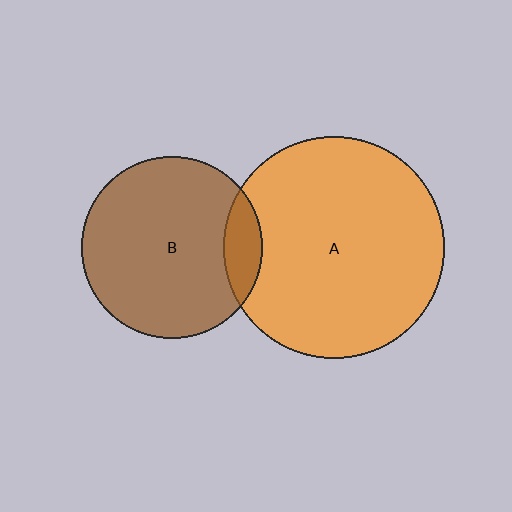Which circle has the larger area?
Circle A (orange).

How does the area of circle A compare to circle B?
Approximately 1.5 times.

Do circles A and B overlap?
Yes.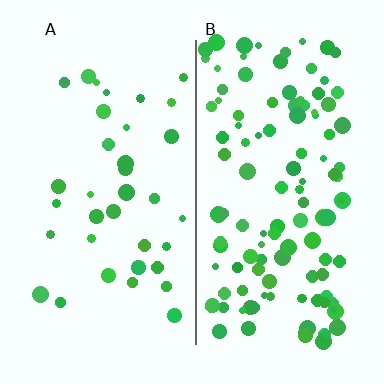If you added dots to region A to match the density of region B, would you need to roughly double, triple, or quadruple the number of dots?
Approximately triple.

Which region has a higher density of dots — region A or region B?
B (the right).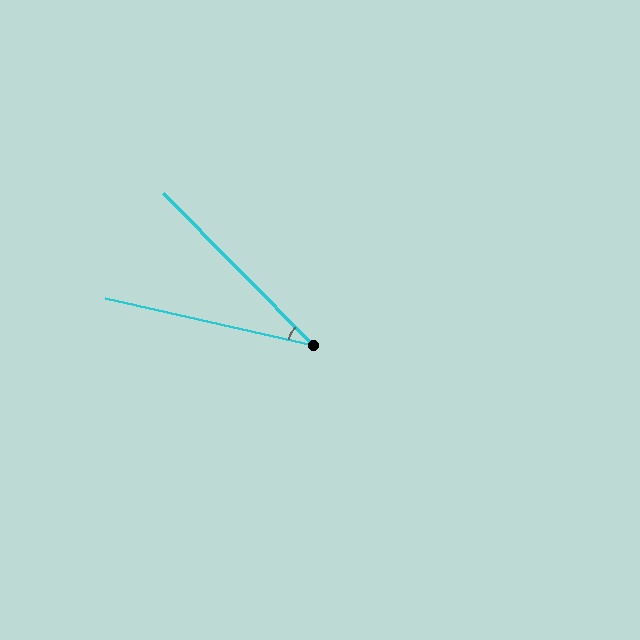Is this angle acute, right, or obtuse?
It is acute.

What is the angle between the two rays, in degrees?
Approximately 33 degrees.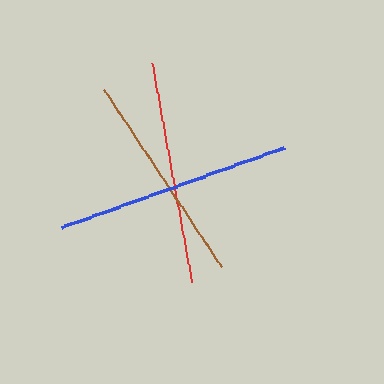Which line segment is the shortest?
The brown line is the shortest at approximately 213 pixels.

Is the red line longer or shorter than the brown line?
The red line is longer than the brown line.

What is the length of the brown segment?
The brown segment is approximately 213 pixels long.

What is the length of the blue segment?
The blue segment is approximately 237 pixels long.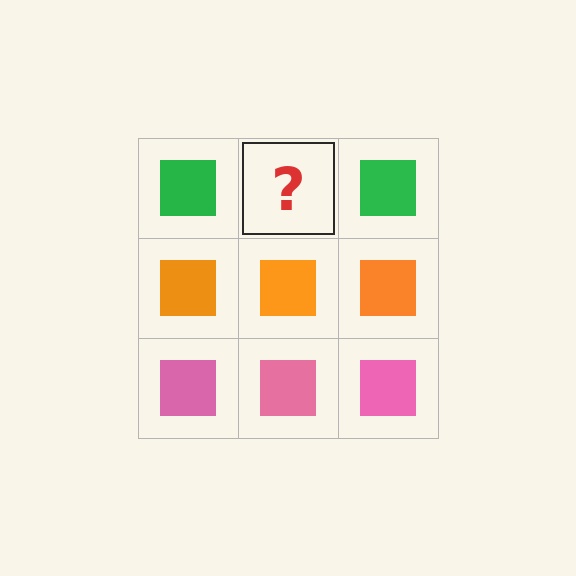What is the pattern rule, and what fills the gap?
The rule is that each row has a consistent color. The gap should be filled with a green square.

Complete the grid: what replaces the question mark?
The question mark should be replaced with a green square.